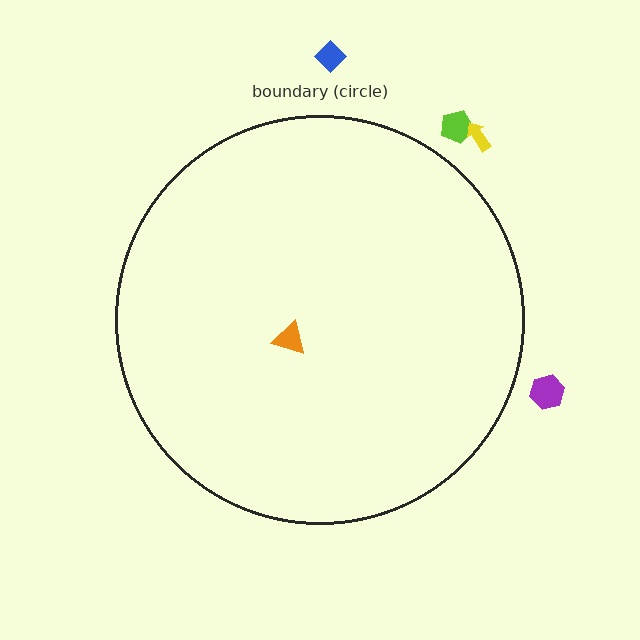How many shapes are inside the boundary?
1 inside, 4 outside.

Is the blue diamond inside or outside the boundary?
Outside.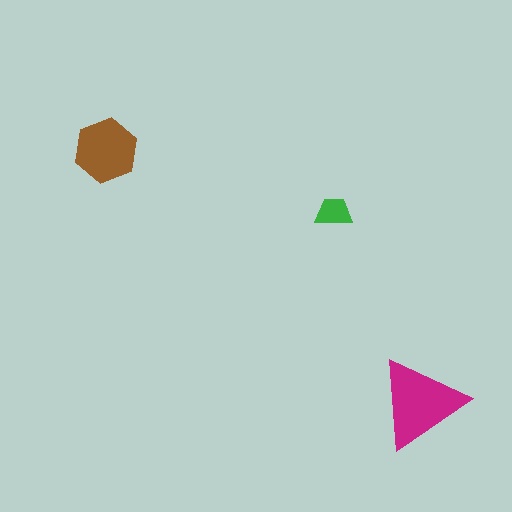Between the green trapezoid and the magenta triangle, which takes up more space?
The magenta triangle.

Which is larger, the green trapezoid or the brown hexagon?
The brown hexagon.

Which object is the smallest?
The green trapezoid.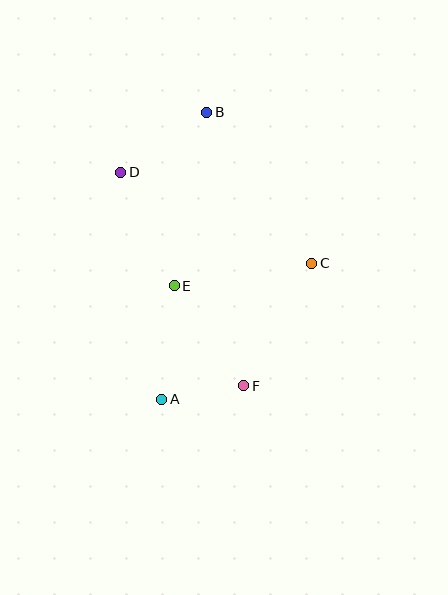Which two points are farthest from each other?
Points A and B are farthest from each other.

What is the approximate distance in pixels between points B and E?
The distance between B and E is approximately 176 pixels.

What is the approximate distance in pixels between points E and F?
The distance between E and F is approximately 122 pixels.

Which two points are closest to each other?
Points A and F are closest to each other.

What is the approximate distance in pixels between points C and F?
The distance between C and F is approximately 140 pixels.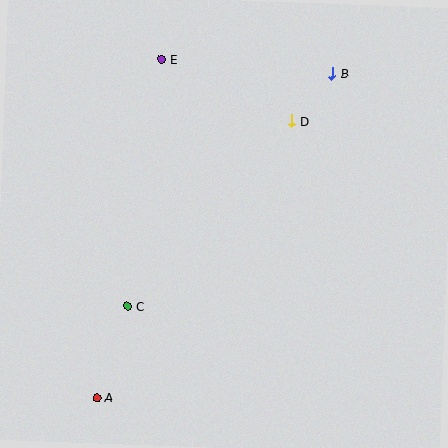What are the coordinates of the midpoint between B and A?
The midpoint between B and A is at (215, 236).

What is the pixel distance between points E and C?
The distance between E and C is 249 pixels.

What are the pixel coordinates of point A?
Point A is at (97, 398).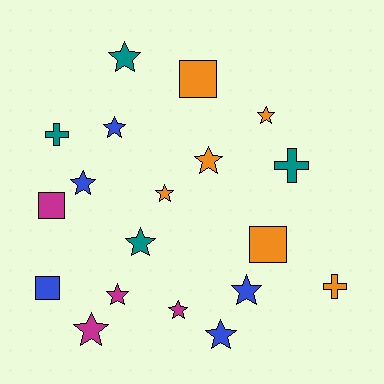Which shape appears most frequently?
Star, with 12 objects.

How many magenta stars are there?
There are 3 magenta stars.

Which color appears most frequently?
Orange, with 6 objects.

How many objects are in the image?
There are 19 objects.